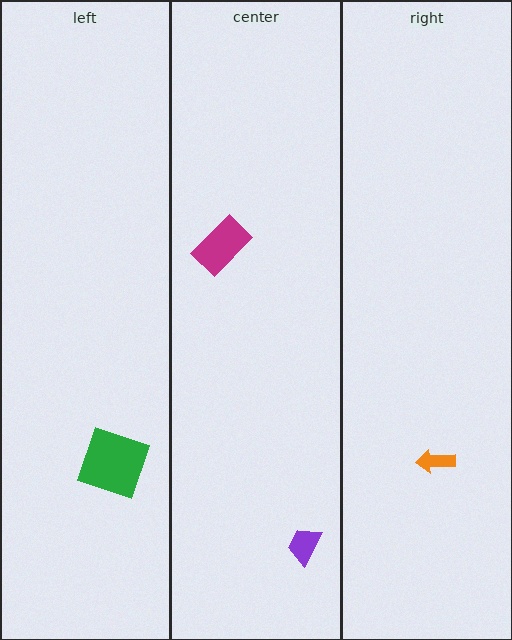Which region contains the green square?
The left region.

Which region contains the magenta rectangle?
The center region.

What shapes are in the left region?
The green square.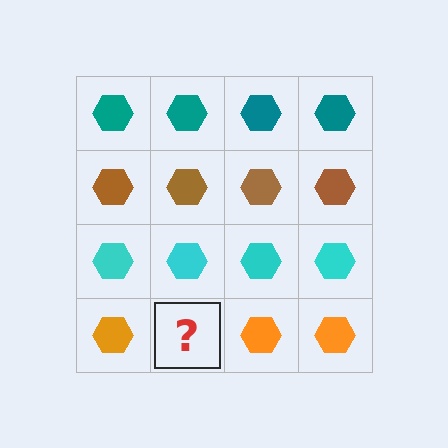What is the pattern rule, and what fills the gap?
The rule is that each row has a consistent color. The gap should be filled with an orange hexagon.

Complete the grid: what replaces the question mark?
The question mark should be replaced with an orange hexagon.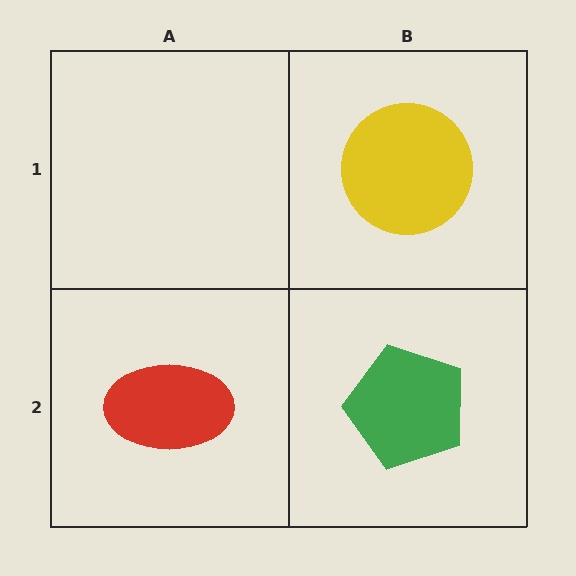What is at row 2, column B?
A green pentagon.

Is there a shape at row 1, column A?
No, that cell is empty.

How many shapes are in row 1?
1 shape.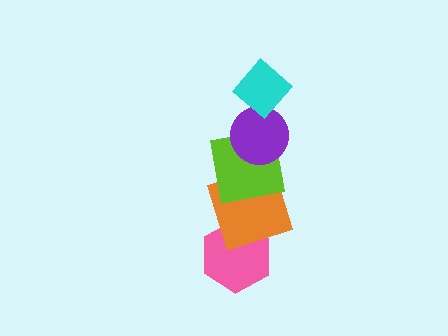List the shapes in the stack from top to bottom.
From top to bottom: the cyan diamond, the purple circle, the lime square, the orange square, the pink hexagon.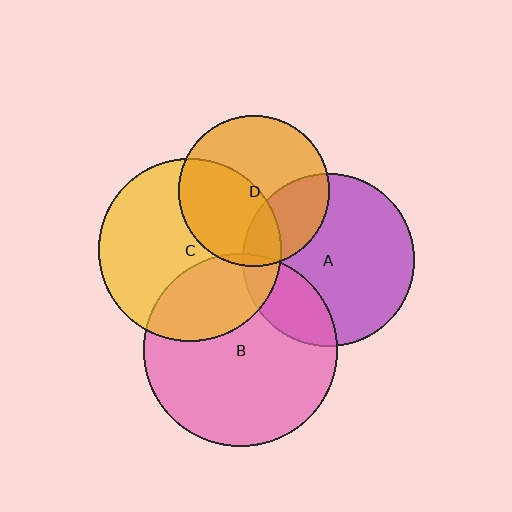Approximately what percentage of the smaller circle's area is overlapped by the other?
Approximately 45%.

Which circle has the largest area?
Circle B (pink).